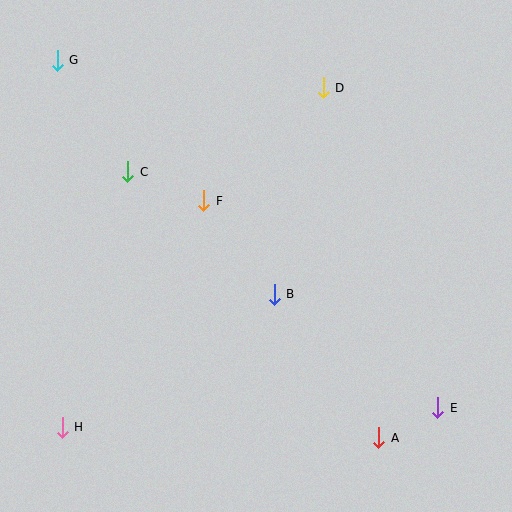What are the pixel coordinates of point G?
Point G is at (57, 60).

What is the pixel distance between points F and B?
The distance between F and B is 117 pixels.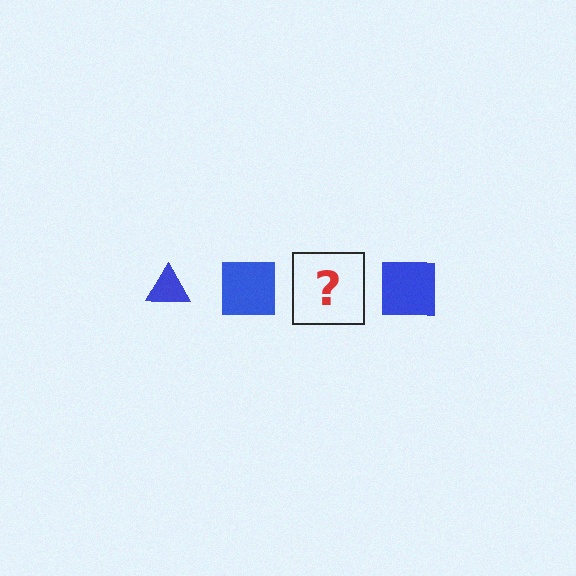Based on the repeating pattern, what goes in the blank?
The blank should be a blue triangle.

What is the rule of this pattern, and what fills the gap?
The rule is that the pattern cycles through triangle, square shapes in blue. The gap should be filled with a blue triangle.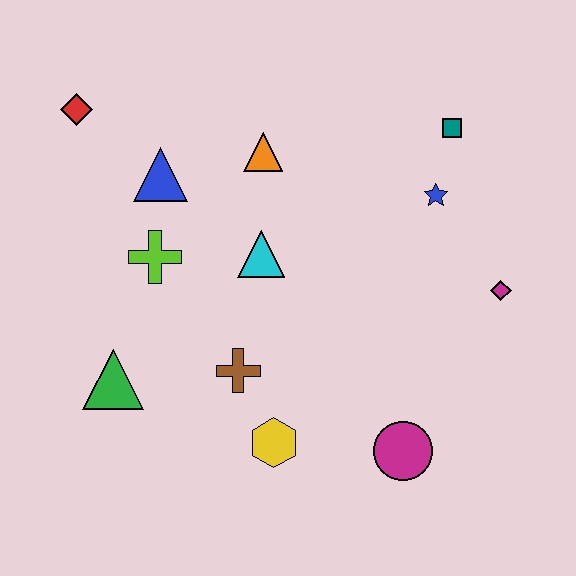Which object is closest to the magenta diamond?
The blue star is closest to the magenta diamond.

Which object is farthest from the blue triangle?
The magenta circle is farthest from the blue triangle.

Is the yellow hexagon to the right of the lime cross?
Yes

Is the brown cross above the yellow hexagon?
Yes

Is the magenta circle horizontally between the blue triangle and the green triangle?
No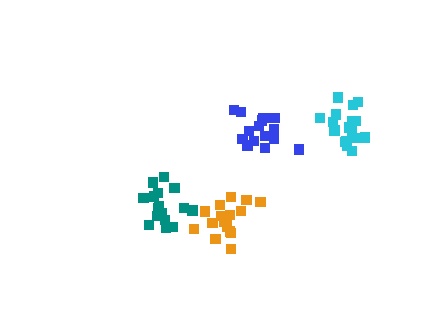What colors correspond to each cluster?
The clusters are colored: teal, blue, cyan, orange.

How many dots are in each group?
Group 1: 17 dots, Group 2: 15 dots, Group 3: 19 dots, Group 4: 18 dots (69 total).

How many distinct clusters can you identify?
There are 4 distinct clusters.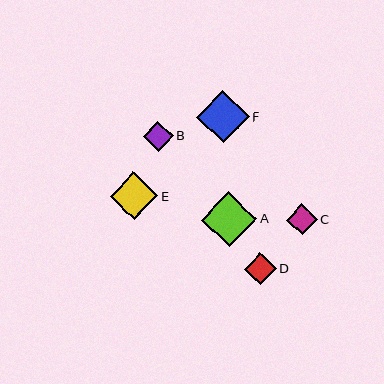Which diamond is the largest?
Diamond A is the largest with a size of approximately 55 pixels.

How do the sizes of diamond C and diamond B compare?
Diamond C and diamond B are approximately the same size.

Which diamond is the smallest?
Diamond B is the smallest with a size of approximately 30 pixels.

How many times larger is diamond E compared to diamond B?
Diamond E is approximately 1.6 times the size of diamond B.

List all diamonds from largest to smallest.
From largest to smallest: A, F, E, D, C, B.